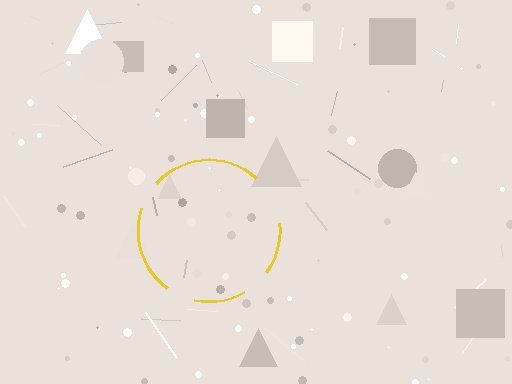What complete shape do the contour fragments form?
The contour fragments form a circle.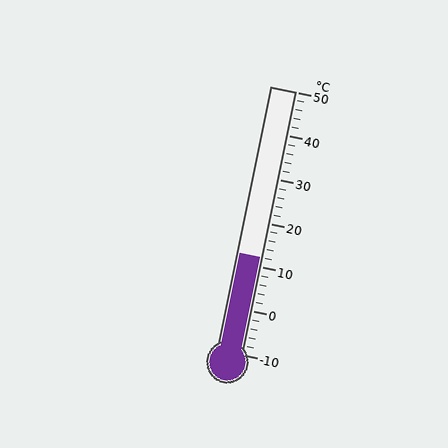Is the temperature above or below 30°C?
The temperature is below 30°C.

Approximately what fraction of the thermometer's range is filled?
The thermometer is filled to approximately 35% of its range.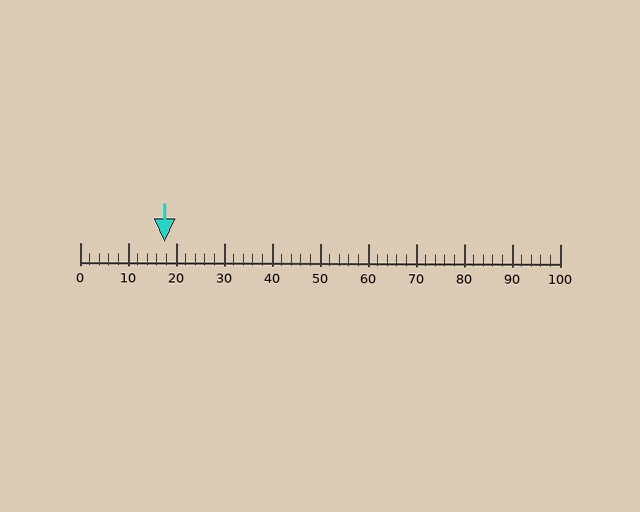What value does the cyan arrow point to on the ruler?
The cyan arrow points to approximately 18.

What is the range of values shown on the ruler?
The ruler shows values from 0 to 100.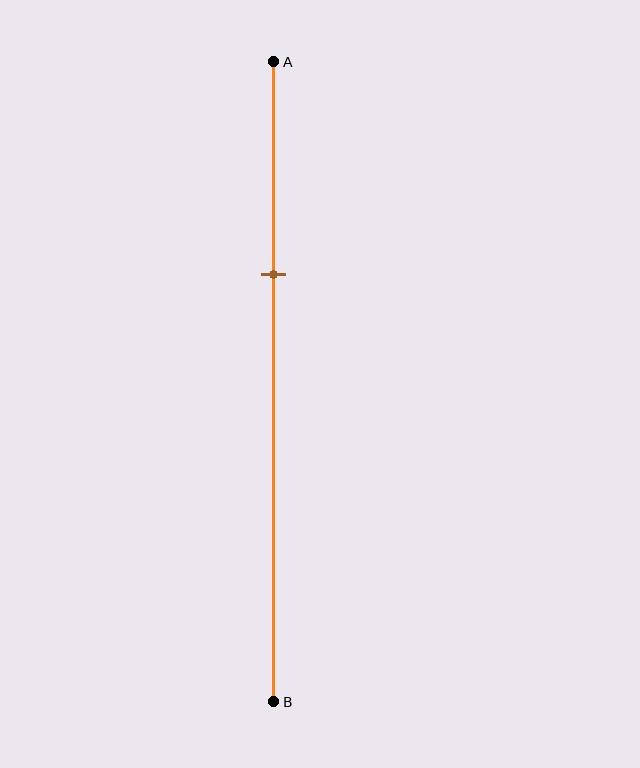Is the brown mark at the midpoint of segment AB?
No, the mark is at about 35% from A, not at the 50% midpoint.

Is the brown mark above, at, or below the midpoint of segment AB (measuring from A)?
The brown mark is above the midpoint of segment AB.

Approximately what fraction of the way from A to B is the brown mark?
The brown mark is approximately 35% of the way from A to B.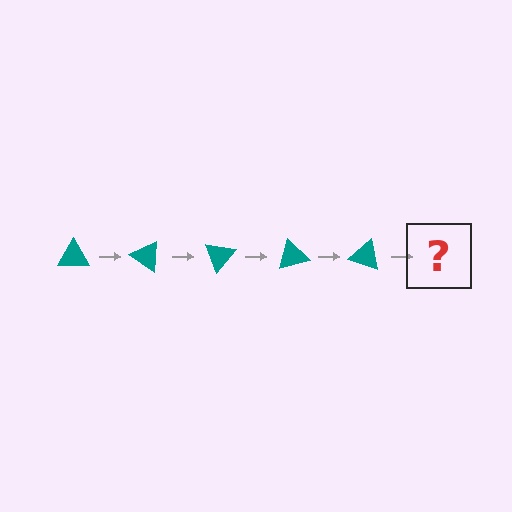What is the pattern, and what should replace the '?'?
The pattern is that the triangle rotates 35 degrees each step. The '?' should be a teal triangle rotated 175 degrees.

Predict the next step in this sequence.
The next step is a teal triangle rotated 175 degrees.